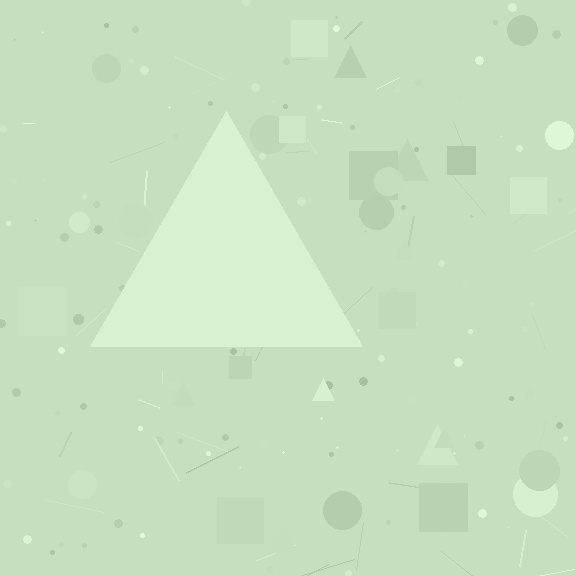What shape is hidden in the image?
A triangle is hidden in the image.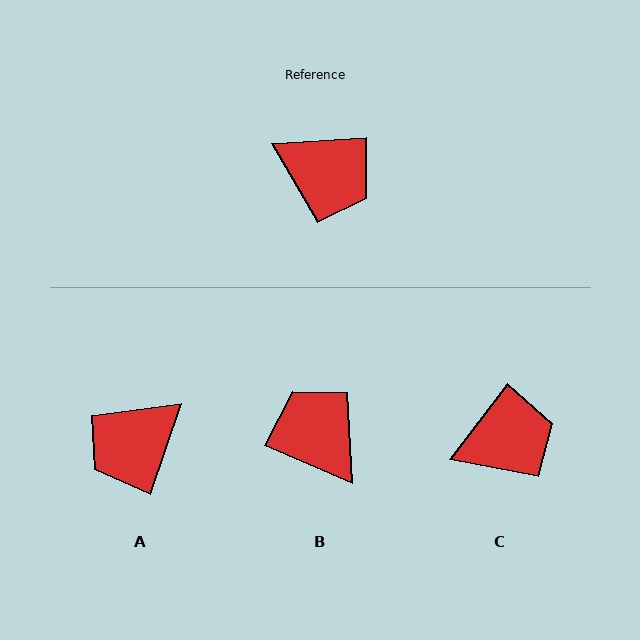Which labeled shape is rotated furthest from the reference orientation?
B, about 153 degrees away.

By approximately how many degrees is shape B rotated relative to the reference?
Approximately 153 degrees counter-clockwise.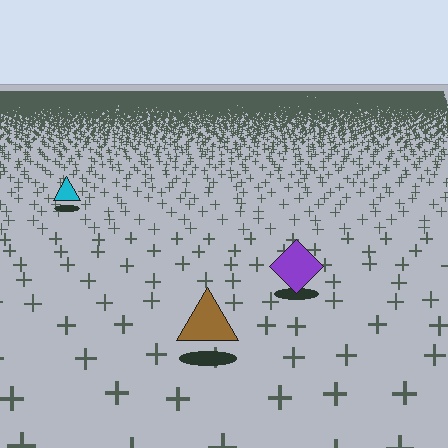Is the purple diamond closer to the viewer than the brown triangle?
No. The brown triangle is closer — you can tell from the texture gradient: the ground texture is coarser near it.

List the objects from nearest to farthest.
From nearest to farthest: the brown triangle, the purple diamond, the cyan triangle.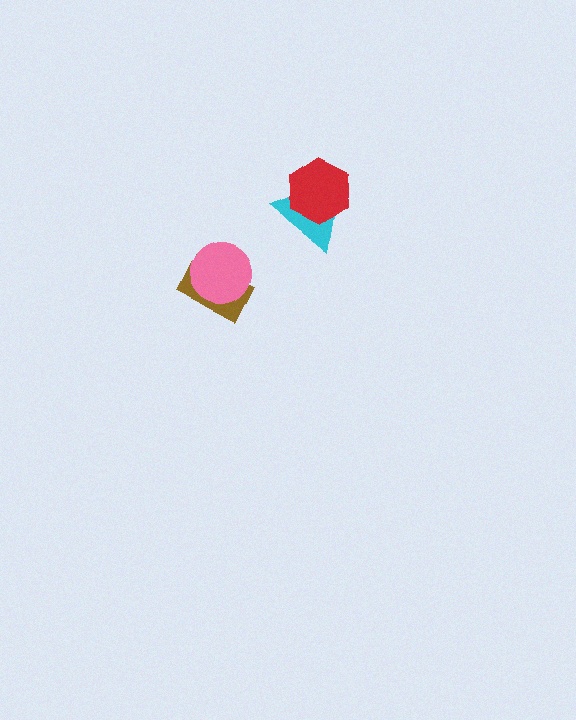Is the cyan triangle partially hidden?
Yes, it is partially covered by another shape.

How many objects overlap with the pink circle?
1 object overlaps with the pink circle.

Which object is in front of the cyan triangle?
The red hexagon is in front of the cyan triangle.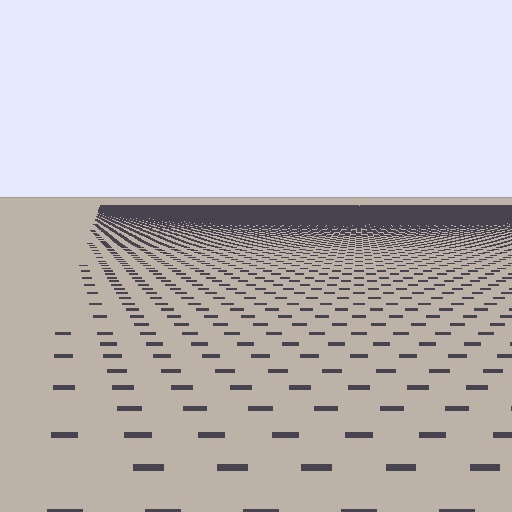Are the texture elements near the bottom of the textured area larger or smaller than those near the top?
Larger. Near the bottom, elements are closer to the viewer and appear at a bigger on-screen size.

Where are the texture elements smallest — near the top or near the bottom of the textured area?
Near the top.